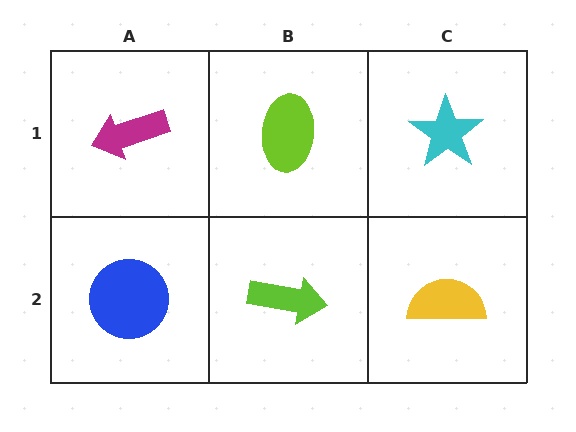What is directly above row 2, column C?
A cyan star.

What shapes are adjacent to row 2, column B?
A lime ellipse (row 1, column B), a blue circle (row 2, column A), a yellow semicircle (row 2, column C).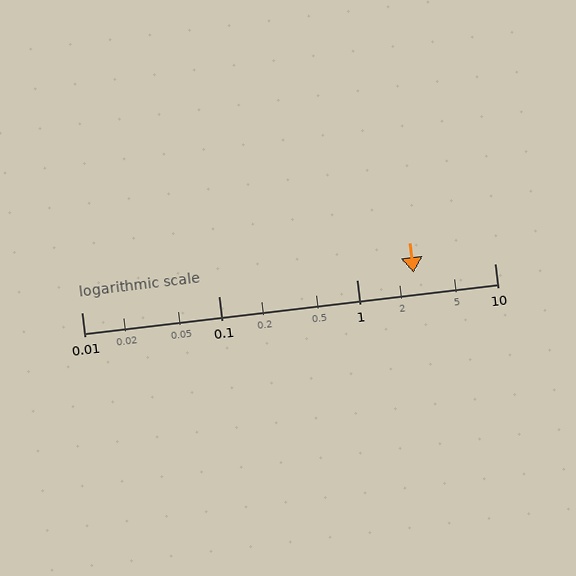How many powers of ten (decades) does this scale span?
The scale spans 3 decades, from 0.01 to 10.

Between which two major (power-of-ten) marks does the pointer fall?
The pointer is between 1 and 10.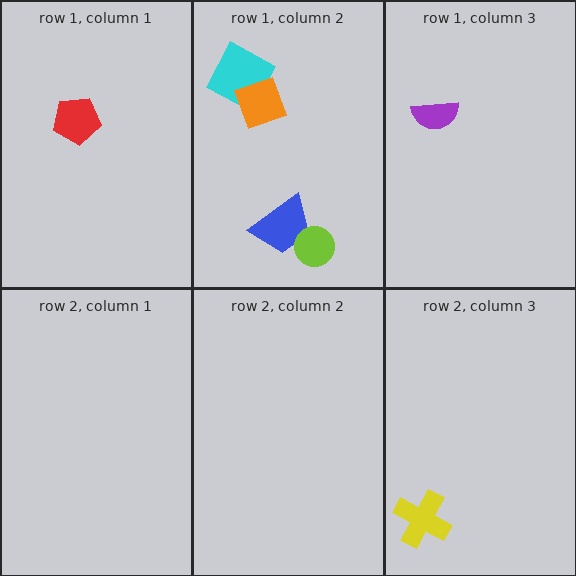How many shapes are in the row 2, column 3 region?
1.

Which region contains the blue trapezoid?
The row 1, column 2 region.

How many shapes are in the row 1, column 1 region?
1.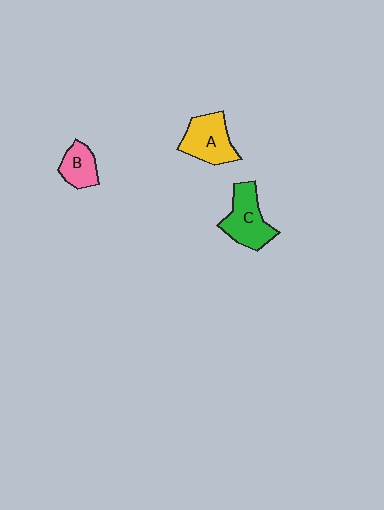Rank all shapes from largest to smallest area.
From largest to smallest: C (green), A (yellow), B (pink).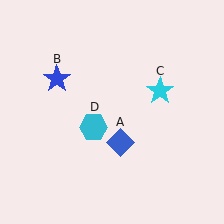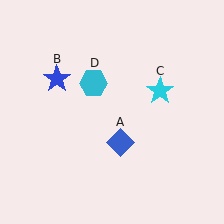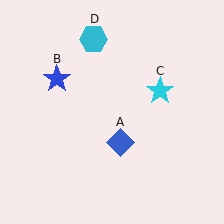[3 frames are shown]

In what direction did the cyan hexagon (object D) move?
The cyan hexagon (object D) moved up.